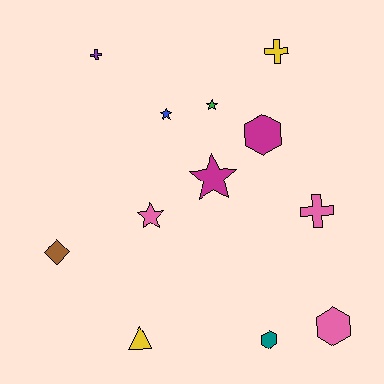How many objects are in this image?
There are 12 objects.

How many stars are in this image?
There are 4 stars.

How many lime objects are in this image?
There are no lime objects.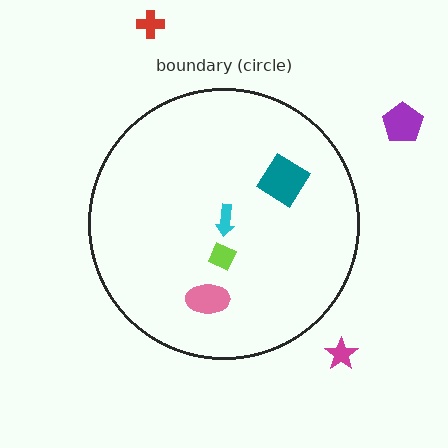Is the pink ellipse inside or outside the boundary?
Inside.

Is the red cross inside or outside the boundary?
Outside.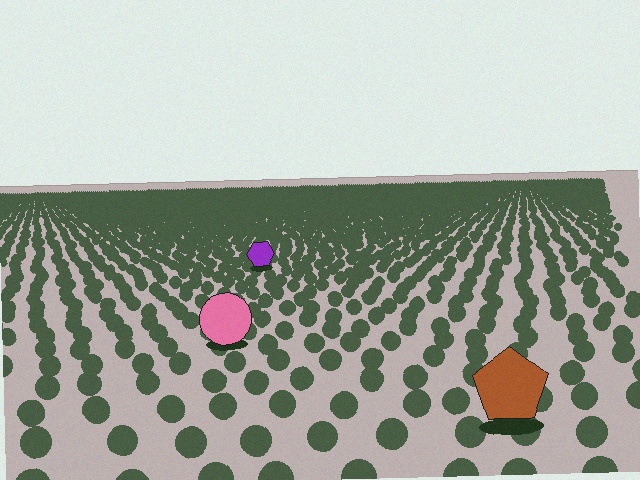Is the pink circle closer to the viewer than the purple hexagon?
Yes. The pink circle is closer — you can tell from the texture gradient: the ground texture is coarser near it.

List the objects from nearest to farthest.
From nearest to farthest: the brown pentagon, the pink circle, the purple hexagon.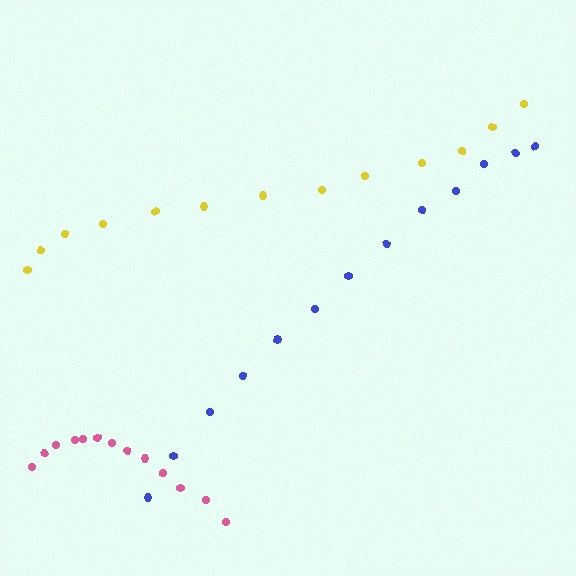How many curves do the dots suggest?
There are 3 distinct paths.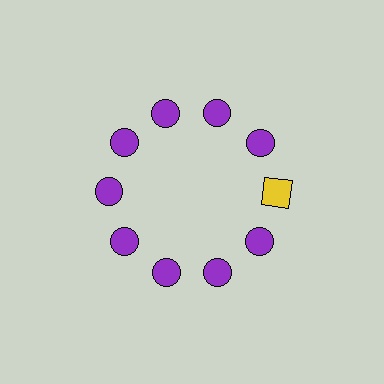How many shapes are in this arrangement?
There are 10 shapes arranged in a ring pattern.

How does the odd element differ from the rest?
It differs in both color (yellow instead of purple) and shape (square instead of circle).